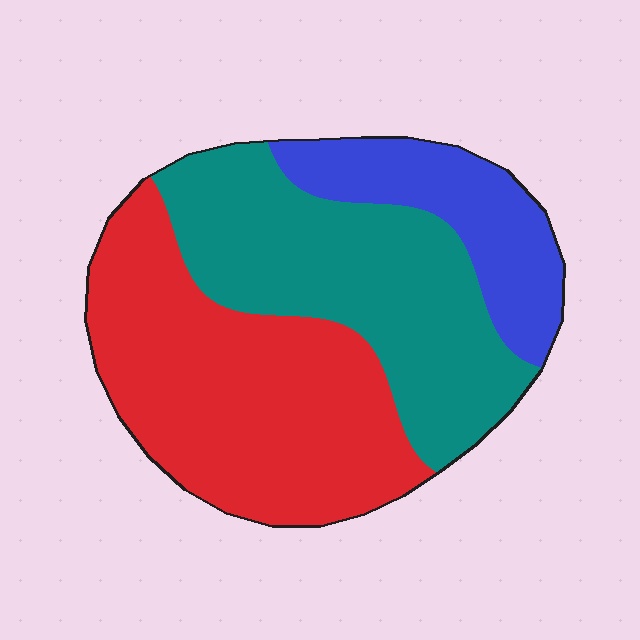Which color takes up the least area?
Blue, at roughly 20%.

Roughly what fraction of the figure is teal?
Teal takes up about three eighths (3/8) of the figure.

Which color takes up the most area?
Red, at roughly 45%.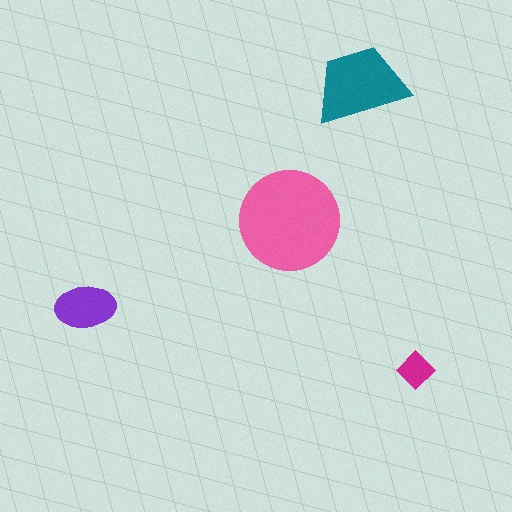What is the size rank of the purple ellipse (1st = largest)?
3rd.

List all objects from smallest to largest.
The magenta diamond, the purple ellipse, the teal trapezoid, the pink circle.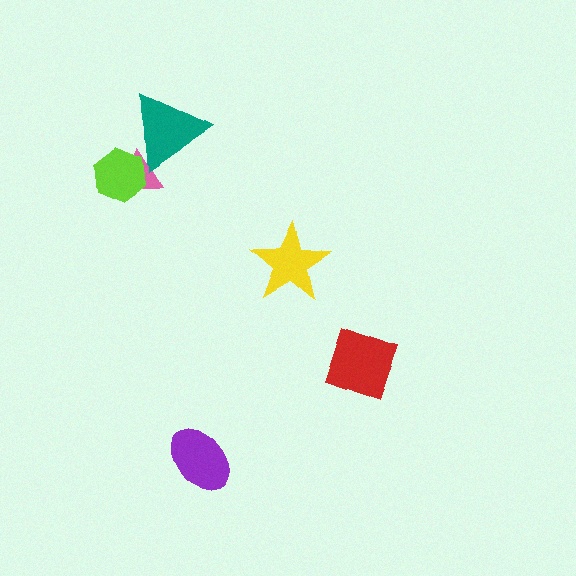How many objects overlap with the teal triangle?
2 objects overlap with the teal triangle.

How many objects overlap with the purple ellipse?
0 objects overlap with the purple ellipse.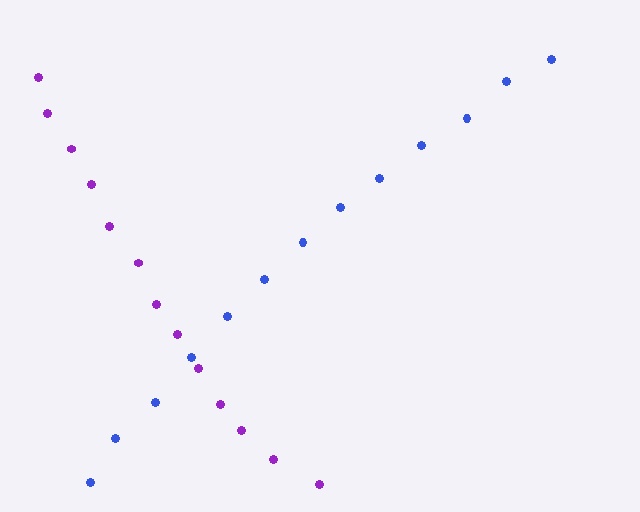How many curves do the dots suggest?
There are 2 distinct paths.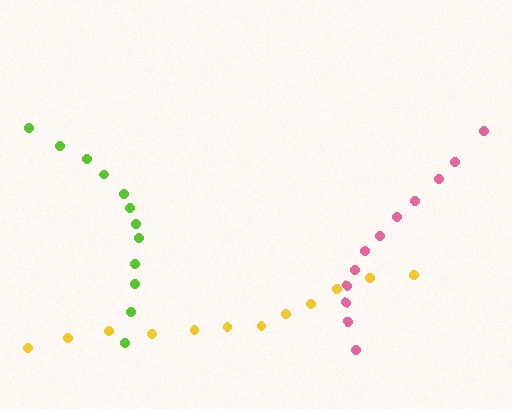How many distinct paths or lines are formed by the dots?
There are 3 distinct paths.